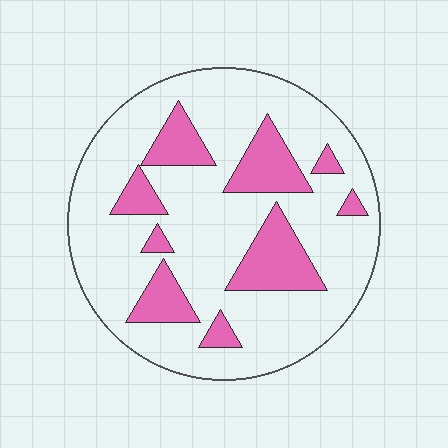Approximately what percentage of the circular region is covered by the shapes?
Approximately 25%.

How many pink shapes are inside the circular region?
9.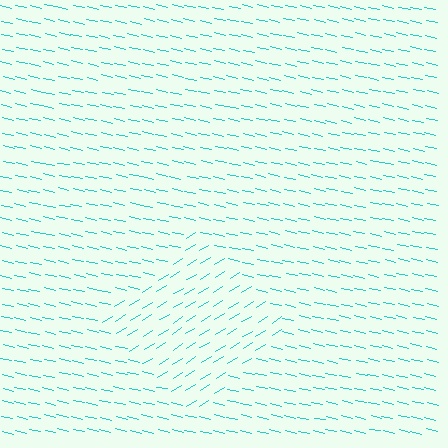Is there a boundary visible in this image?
Yes, there is a texture boundary formed by a change in line orientation.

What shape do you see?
I see a diamond.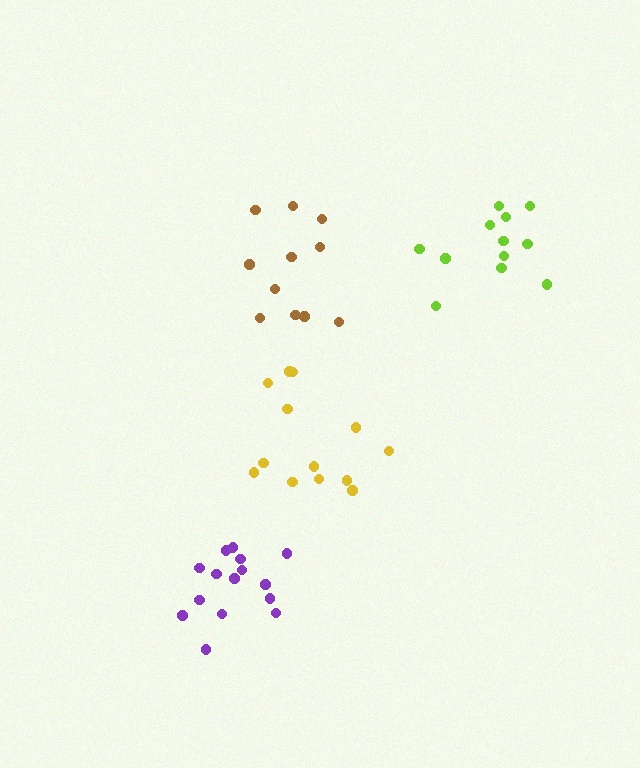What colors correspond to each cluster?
The clusters are colored: lime, brown, purple, yellow.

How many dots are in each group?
Group 1: 12 dots, Group 2: 12 dots, Group 3: 15 dots, Group 4: 14 dots (53 total).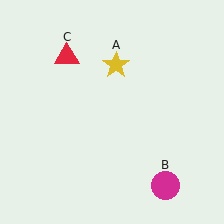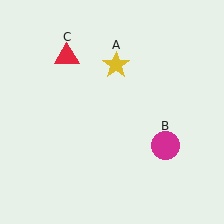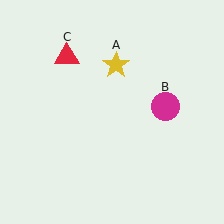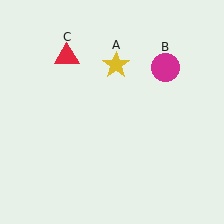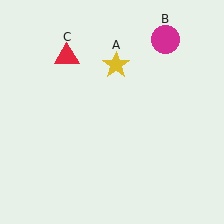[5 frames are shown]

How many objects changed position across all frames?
1 object changed position: magenta circle (object B).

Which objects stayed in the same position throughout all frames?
Yellow star (object A) and red triangle (object C) remained stationary.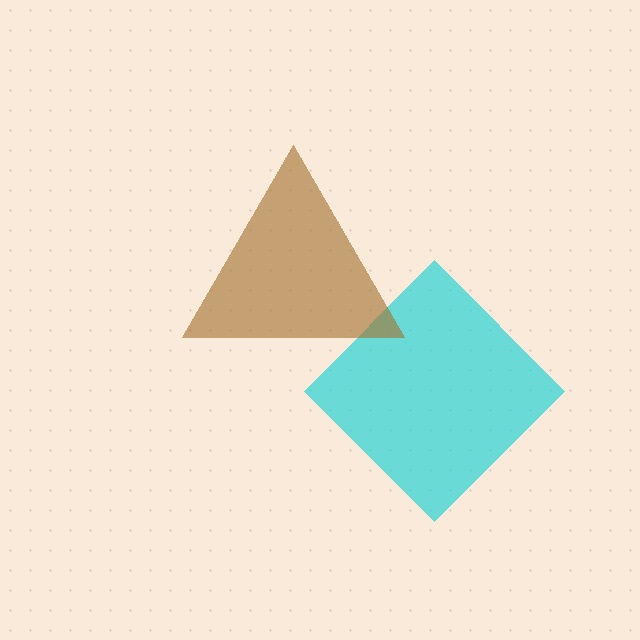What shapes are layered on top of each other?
The layered shapes are: a cyan diamond, a brown triangle.